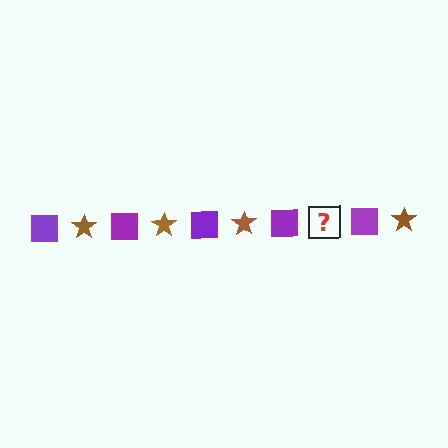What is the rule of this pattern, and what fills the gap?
The rule is that the pattern alternates between purple square and brown star. The gap should be filled with a brown star.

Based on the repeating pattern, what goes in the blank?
The blank should be a brown star.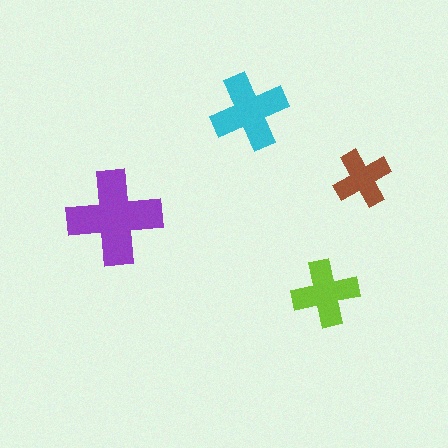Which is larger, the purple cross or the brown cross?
The purple one.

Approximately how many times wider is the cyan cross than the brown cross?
About 1.5 times wider.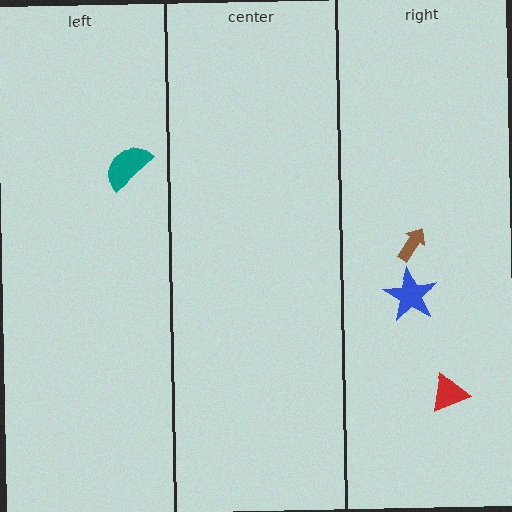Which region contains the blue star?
The right region.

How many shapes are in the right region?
3.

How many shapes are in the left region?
1.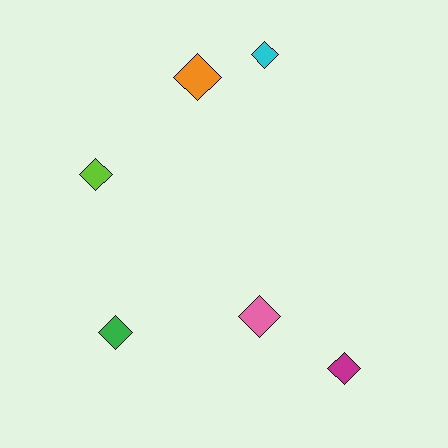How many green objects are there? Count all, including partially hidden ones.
There is 1 green object.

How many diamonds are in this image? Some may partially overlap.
There are 6 diamonds.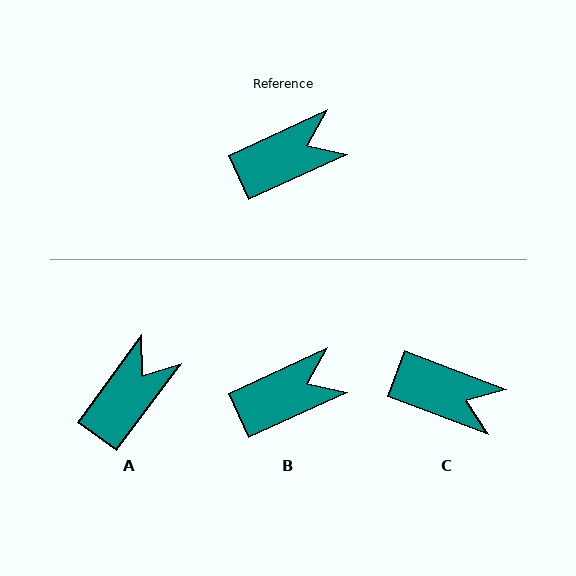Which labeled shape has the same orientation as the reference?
B.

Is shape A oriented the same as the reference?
No, it is off by about 29 degrees.